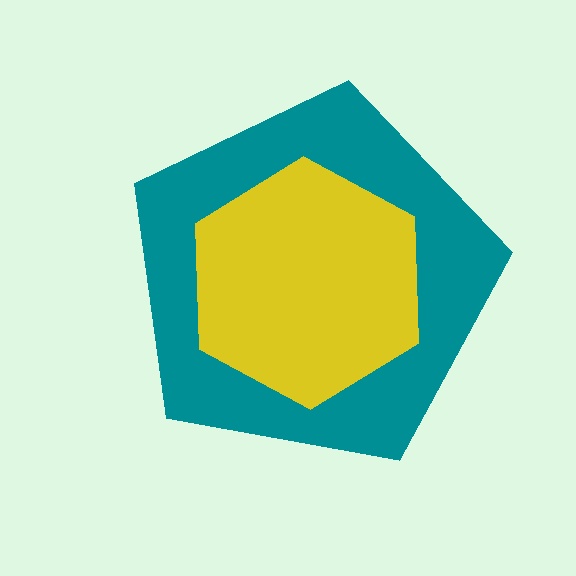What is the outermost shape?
The teal pentagon.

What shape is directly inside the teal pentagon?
The yellow hexagon.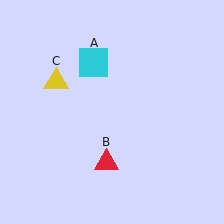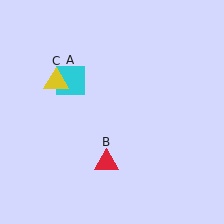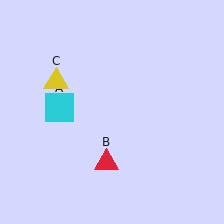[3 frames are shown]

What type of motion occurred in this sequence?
The cyan square (object A) rotated counterclockwise around the center of the scene.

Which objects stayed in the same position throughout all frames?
Red triangle (object B) and yellow triangle (object C) remained stationary.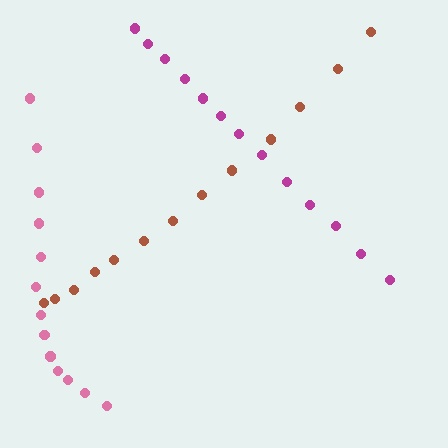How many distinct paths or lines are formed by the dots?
There are 3 distinct paths.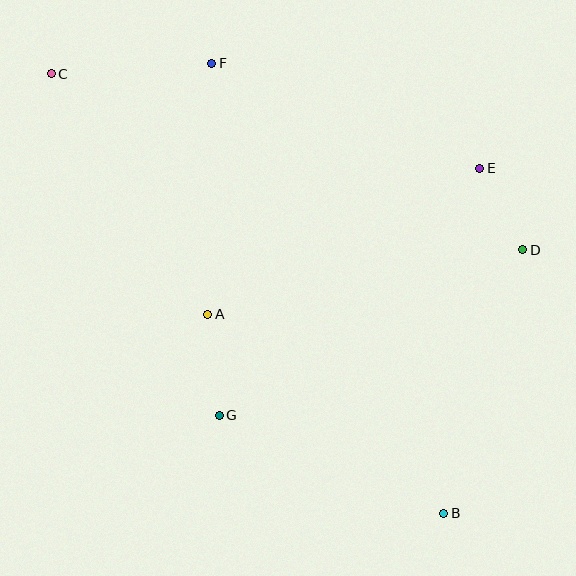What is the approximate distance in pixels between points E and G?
The distance between E and G is approximately 359 pixels.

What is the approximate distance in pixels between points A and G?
The distance between A and G is approximately 102 pixels.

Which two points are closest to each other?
Points D and E are closest to each other.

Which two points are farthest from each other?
Points B and C are farthest from each other.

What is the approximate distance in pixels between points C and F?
The distance between C and F is approximately 161 pixels.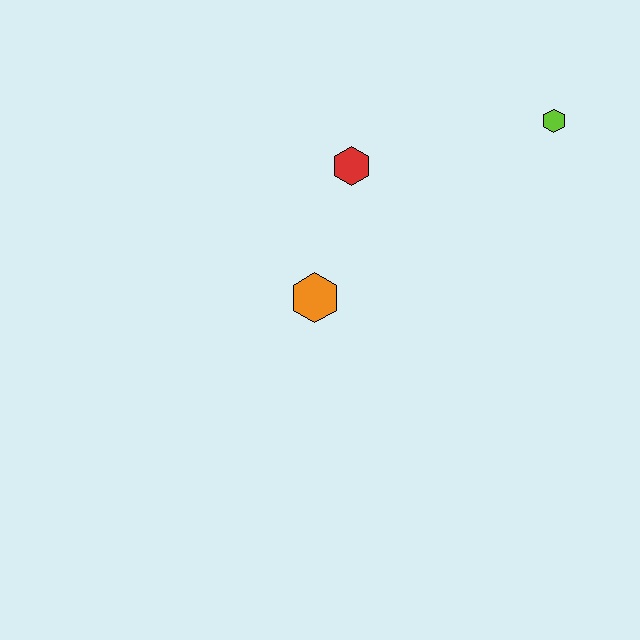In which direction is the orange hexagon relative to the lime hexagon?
The orange hexagon is to the left of the lime hexagon.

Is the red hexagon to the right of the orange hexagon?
Yes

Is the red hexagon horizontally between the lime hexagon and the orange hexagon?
Yes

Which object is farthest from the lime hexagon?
The orange hexagon is farthest from the lime hexagon.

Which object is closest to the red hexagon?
The orange hexagon is closest to the red hexagon.